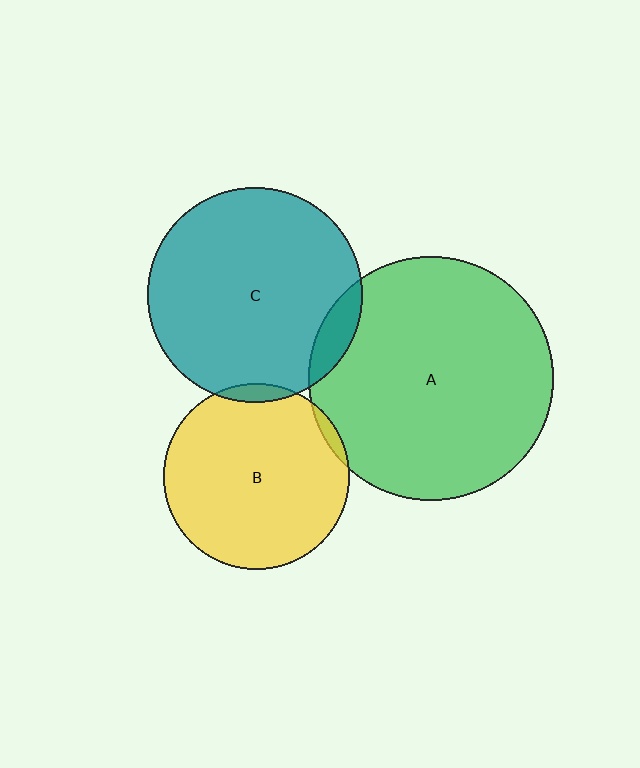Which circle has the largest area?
Circle A (green).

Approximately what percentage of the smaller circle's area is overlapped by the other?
Approximately 5%.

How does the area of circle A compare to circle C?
Approximately 1.3 times.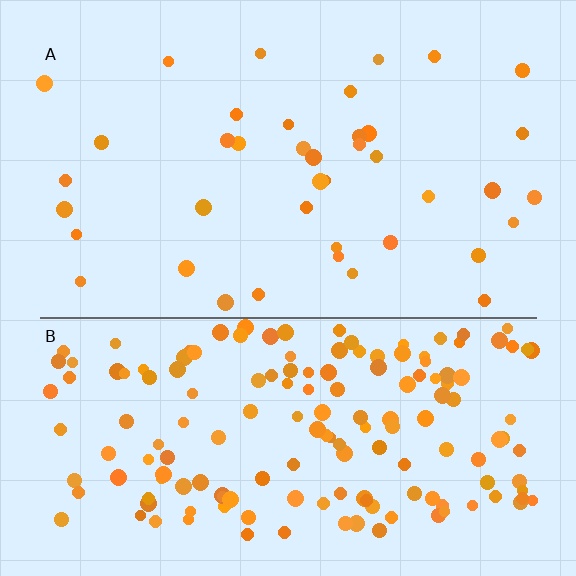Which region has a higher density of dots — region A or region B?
B (the bottom).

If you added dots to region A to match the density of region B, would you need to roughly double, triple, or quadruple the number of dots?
Approximately quadruple.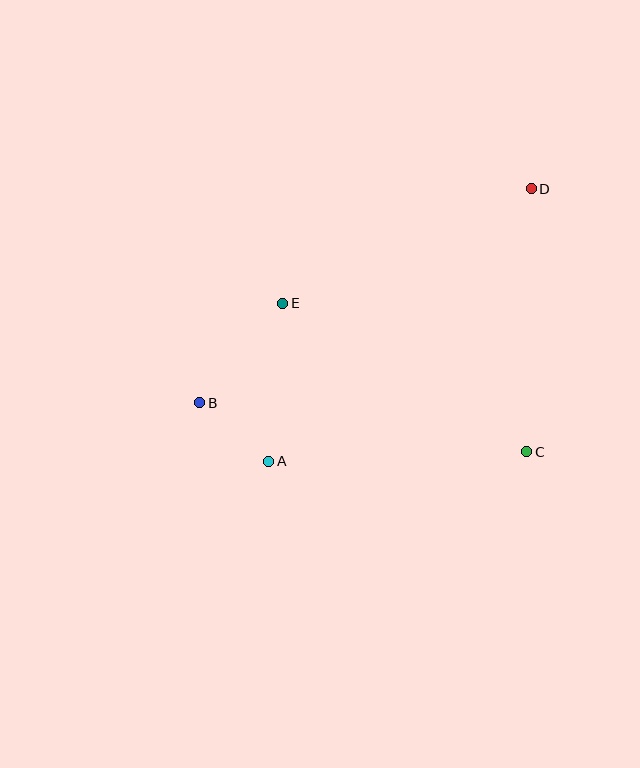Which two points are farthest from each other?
Points B and D are farthest from each other.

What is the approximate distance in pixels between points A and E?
The distance between A and E is approximately 158 pixels.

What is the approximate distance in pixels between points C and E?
The distance between C and E is approximately 286 pixels.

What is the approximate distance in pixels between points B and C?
The distance between B and C is approximately 331 pixels.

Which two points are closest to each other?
Points A and B are closest to each other.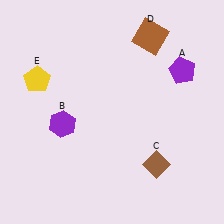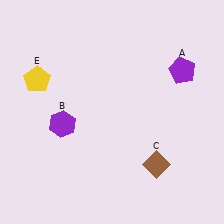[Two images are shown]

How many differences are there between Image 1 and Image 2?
There is 1 difference between the two images.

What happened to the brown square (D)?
The brown square (D) was removed in Image 2. It was in the top-right area of Image 1.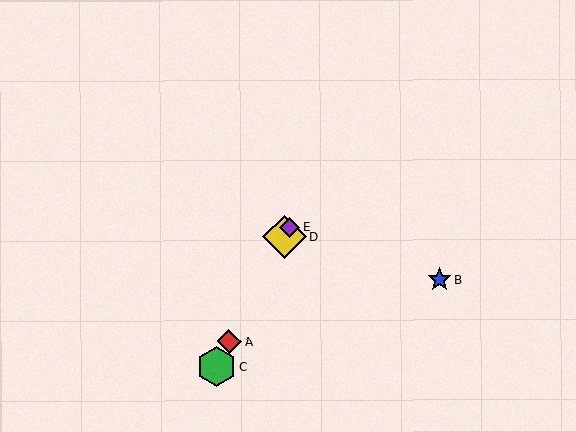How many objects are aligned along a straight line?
4 objects (A, C, D, E) are aligned along a straight line.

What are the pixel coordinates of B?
Object B is at (440, 280).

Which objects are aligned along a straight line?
Objects A, C, D, E are aligned along a straight line.